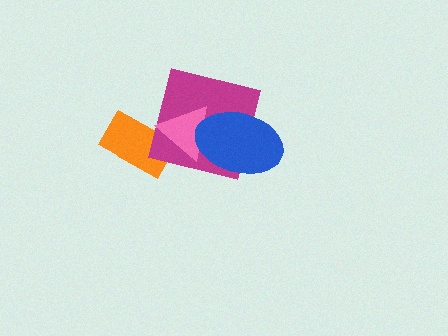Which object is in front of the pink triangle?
The blue ellipse is in front of the pink triangle.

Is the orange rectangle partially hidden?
Yes, it is partially covered by another shape.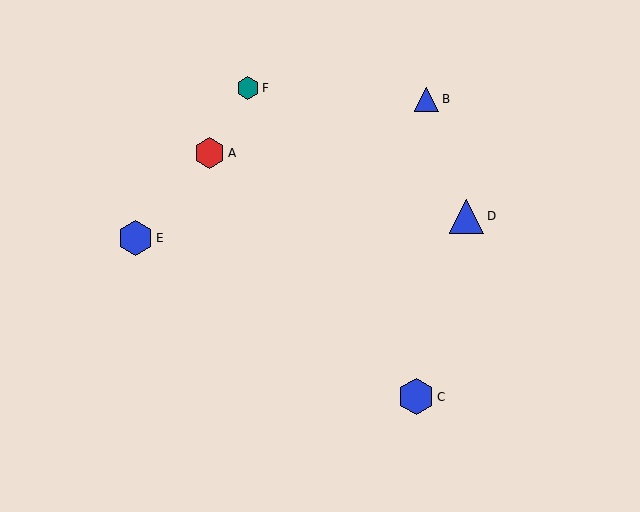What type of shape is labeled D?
Shape D is a blue triangle.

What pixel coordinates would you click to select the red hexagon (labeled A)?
Click at (209, 153) to select the red hexagon A.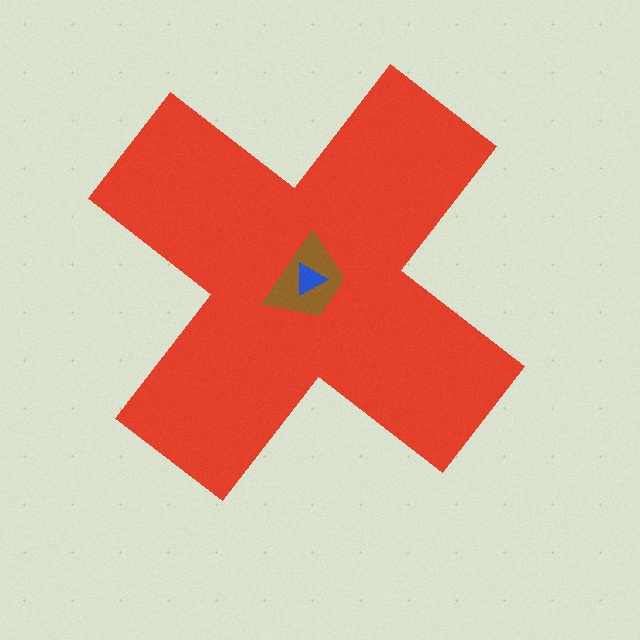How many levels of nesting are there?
3.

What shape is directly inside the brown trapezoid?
The blue triangle.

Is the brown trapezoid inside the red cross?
Yes.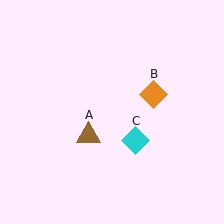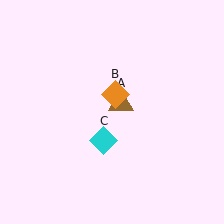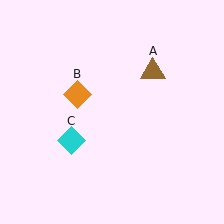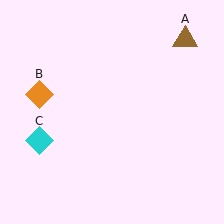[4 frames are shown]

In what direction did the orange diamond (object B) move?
The orange diamond (object B) moved left.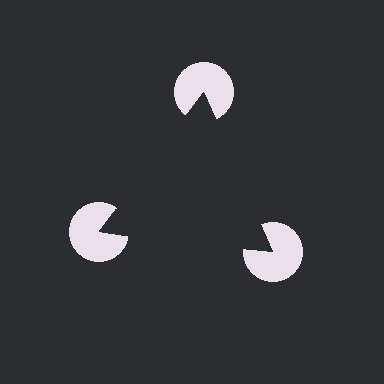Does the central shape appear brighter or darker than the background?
It typically appears slightly darker than the background, even though no actual brightness change is drawn.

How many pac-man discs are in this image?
There are 3 — one at each vertex of the illusory triangle.